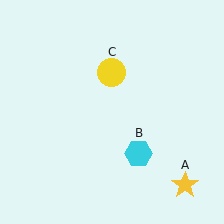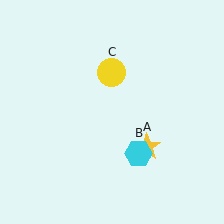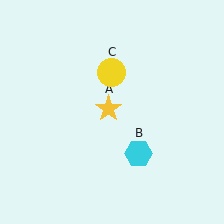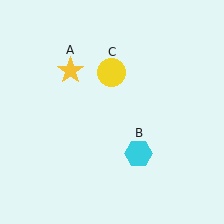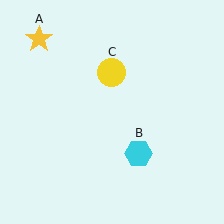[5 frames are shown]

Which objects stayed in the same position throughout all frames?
Cyan hexagon (object B) and yellow circle (object C) remained stationary.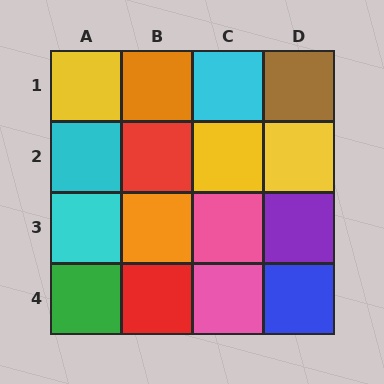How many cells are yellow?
3 cells are yellow.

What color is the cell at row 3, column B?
Orange.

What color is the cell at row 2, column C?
Yellow.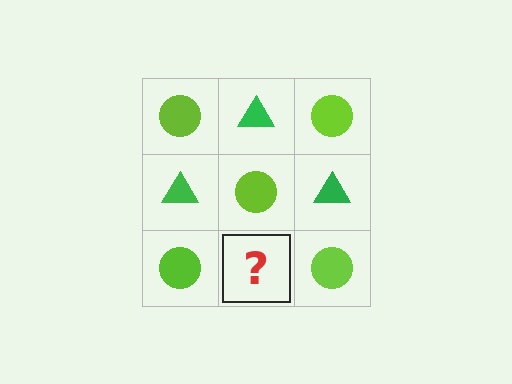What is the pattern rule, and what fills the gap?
The rule is that it alternates lime circle and green triangle in a checkerboard pattern. The gap should be filled with a green triangle.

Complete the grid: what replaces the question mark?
The question mark should be replaced with a green triangle.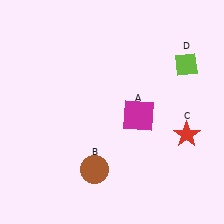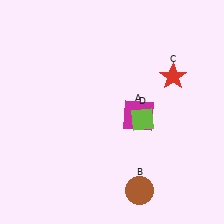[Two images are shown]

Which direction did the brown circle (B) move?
The brown circle (B) moved right.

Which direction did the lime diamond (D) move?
The lime diamond (D) moved down.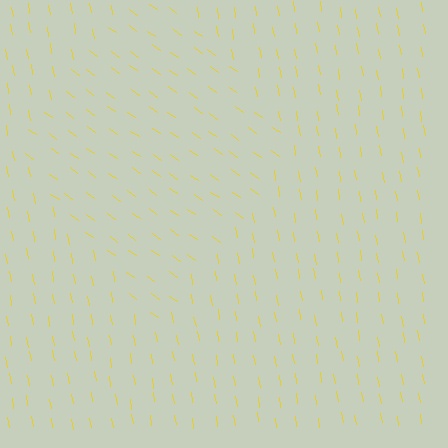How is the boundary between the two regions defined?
The boundary is defined purely by a change in line orientation (approximately 45 degrees difference). All lines are the same color and thickness.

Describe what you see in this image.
The image is filled with small yellow line segments. A diamond region in the image has lines oriented differently from the surrounding lines, creating a visible texture boundary.